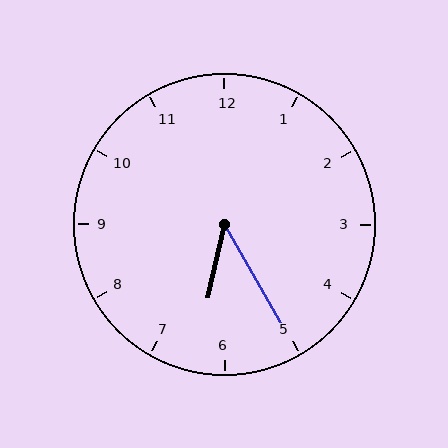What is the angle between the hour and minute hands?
Approximately 42 degrees.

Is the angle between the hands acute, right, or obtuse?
It is acute.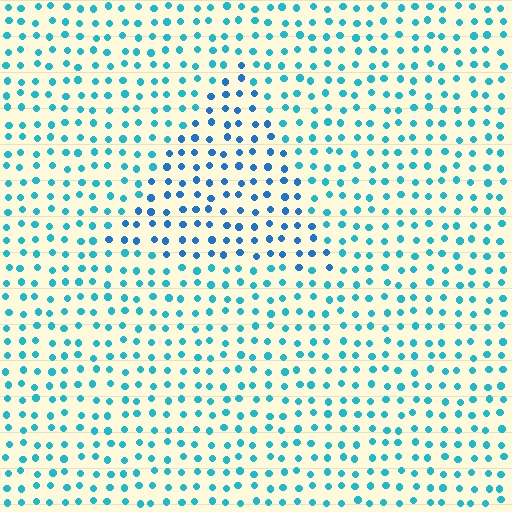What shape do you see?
I see a triangle.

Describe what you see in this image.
The image is filled with small cyan elements in a uniform arrangement. A triangle-shaped region is visible where the elements are tinted to a slightly different hue, forming a subtle color boundary.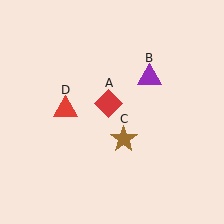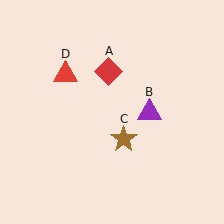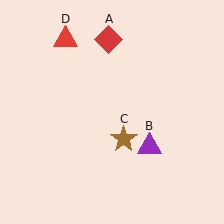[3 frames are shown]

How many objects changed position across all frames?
3 objects changed position: red diamond (object A), purple triangle (object B), red triangle (object D).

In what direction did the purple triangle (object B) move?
The purple triangle (object B) moved down.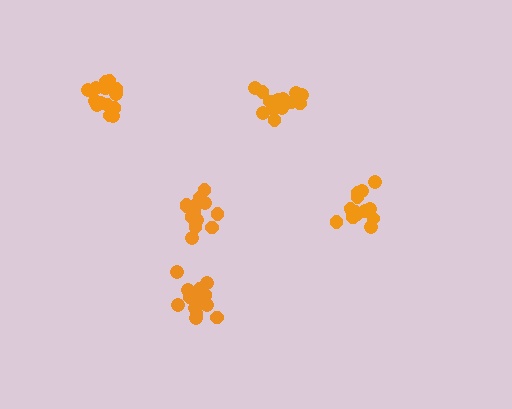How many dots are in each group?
Group 1: 16 dots, Group 2: 17 dots, Group 3: 14 dots, Group 4: 14 dots, Group 5: 17 dots (78 total).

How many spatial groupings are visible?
There are 5 spatial groupings.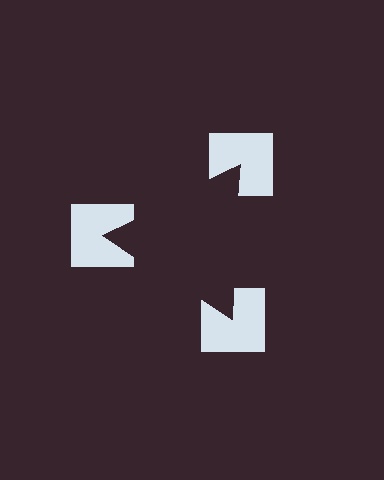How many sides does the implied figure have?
3 sides.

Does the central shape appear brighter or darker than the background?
It typically appears slightly darker than the background, even though no actual brightness change is drawn.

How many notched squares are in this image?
There are 3 — one at each vertex of the illusory triangle.